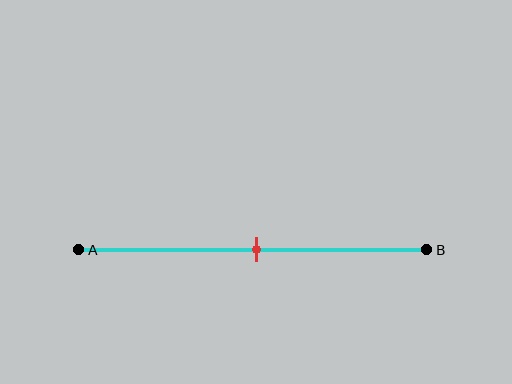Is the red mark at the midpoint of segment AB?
Yes, the mark is approximately at the midpoint.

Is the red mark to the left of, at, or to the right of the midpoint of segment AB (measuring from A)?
The red mark is approximately at the midpoint of segment AB.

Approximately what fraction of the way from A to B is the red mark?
The red mark is approximately 50% of the way from A to B.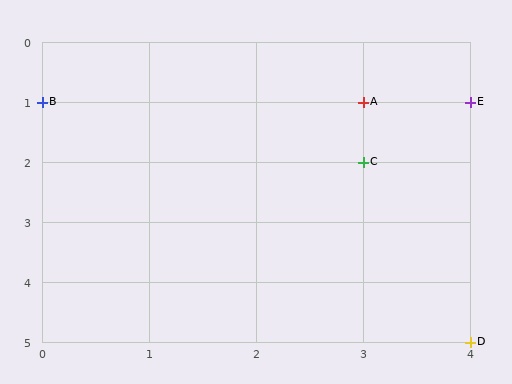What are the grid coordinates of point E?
Point E is at grid coordinates (4, 1).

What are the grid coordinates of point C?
Point C is at grid coordinates (3, 2).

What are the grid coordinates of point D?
Point D is at grid coordinates (4, 5).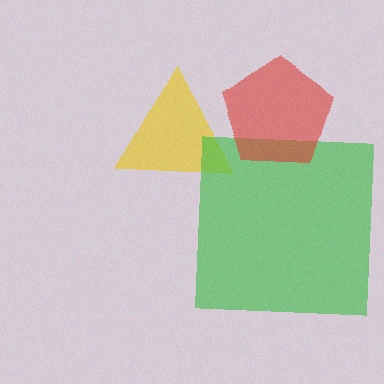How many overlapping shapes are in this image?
There are 3 overlapping shapes in the image.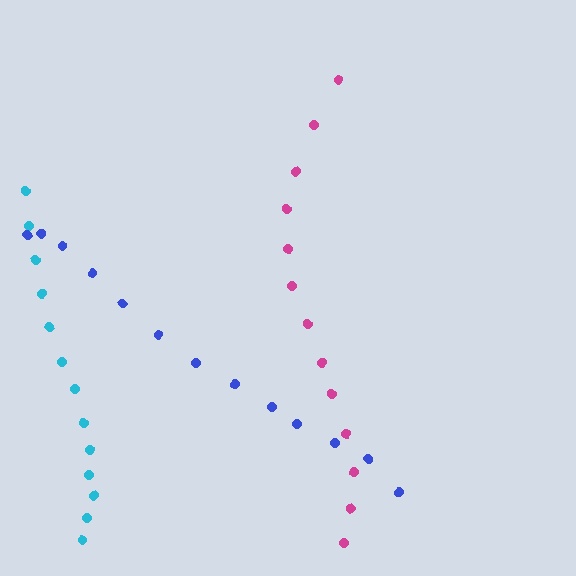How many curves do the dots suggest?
There are 3 distinct paths.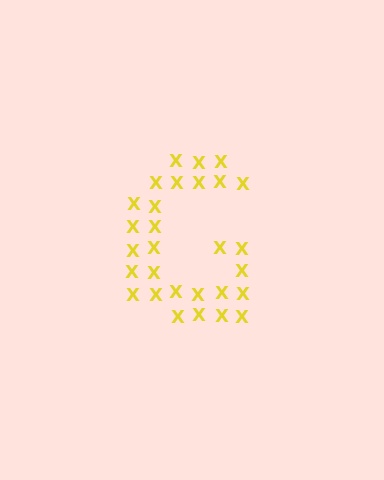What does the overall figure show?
The overall figure shows the letter G.